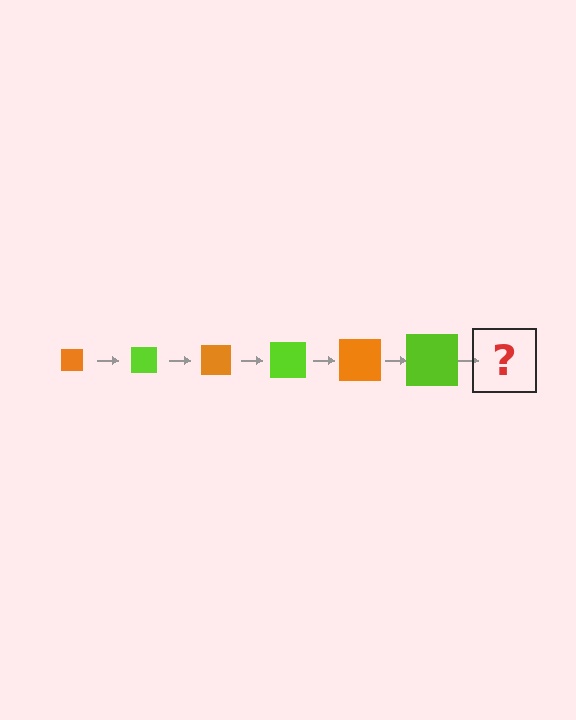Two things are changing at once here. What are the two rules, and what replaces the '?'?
The two rules are that the square grows larger each step and the color cycles through orange and lime. The '?' should be an orange square, larger than the previous one.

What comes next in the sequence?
The next element should be an orange square, larger than the previous one.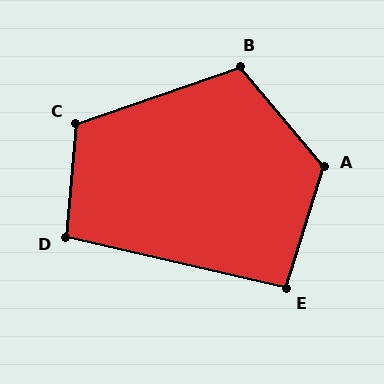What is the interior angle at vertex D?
Approximately 98 degrees (obtuse).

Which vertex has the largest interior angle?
A, at approximately 123 degrees.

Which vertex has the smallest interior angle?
E, at approximately 95 degrees.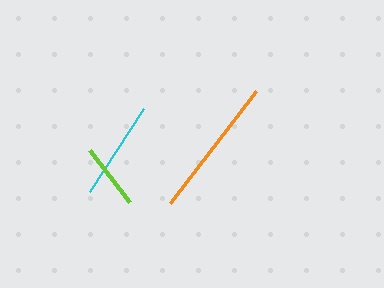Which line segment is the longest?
The orange line is the longest at approximately 142 pixels.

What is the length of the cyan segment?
The cyan segment is approximately 99 pixels long.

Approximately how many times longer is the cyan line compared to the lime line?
The cyan line is approximately 1.5 times the length of the lime line.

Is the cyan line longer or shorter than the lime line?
The cyan line is longer than the lime line.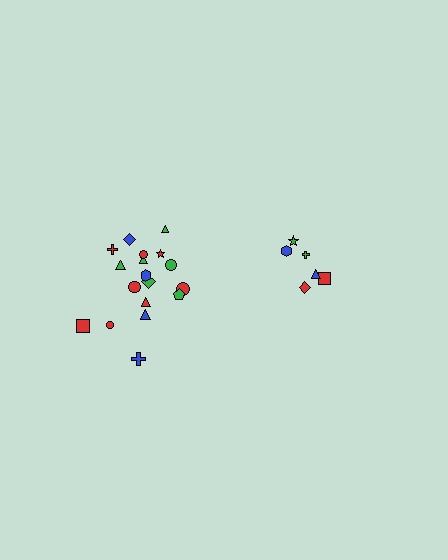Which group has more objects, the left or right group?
The left group.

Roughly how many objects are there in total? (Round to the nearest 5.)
Roughly 25 objects in total.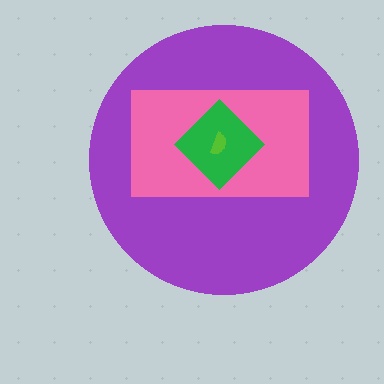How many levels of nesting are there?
4.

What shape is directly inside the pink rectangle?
The green diamond.